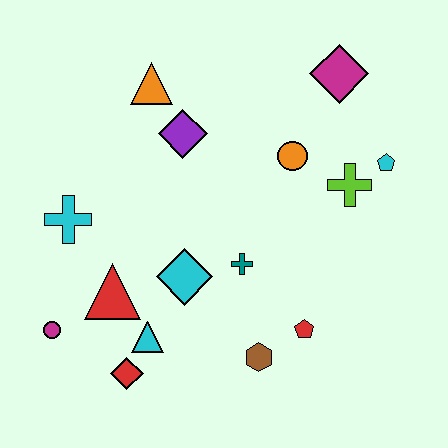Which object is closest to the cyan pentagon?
The lime cross is closest to the cyan pentagon.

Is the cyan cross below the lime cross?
Yes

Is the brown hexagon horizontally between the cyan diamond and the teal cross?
No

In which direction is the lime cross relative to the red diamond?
The lime cross is to the right of the red diamond.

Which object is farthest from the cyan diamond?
The magenta diamond is farthest from the cyan diamond.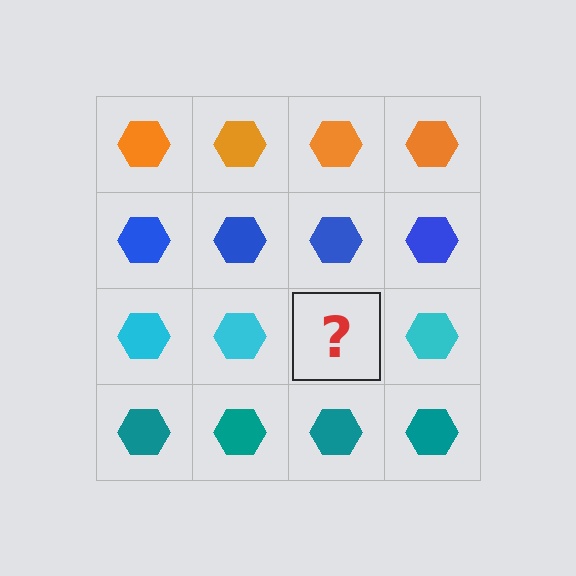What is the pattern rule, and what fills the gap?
The rule is that each row has a consistent color. The gap should be filled with a cyan hexagon.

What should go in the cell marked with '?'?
The missing cell should contain a cyan hexagon.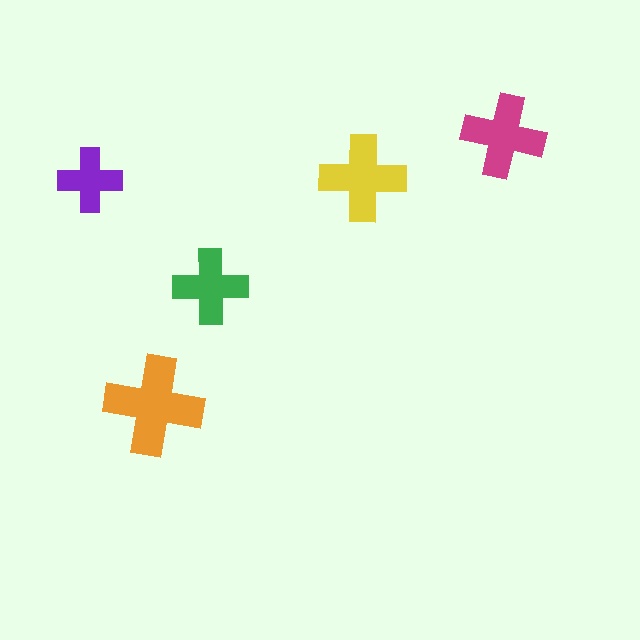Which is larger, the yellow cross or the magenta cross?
The yellow one.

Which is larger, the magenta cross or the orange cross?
The orange one.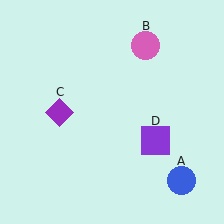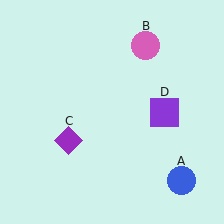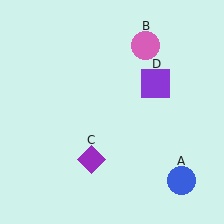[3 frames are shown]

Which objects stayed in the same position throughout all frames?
Blue circle (object A) and pink circle (object B) remained stationary.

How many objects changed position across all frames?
2 objects changed position: purple diamond (object C), purple square (object D).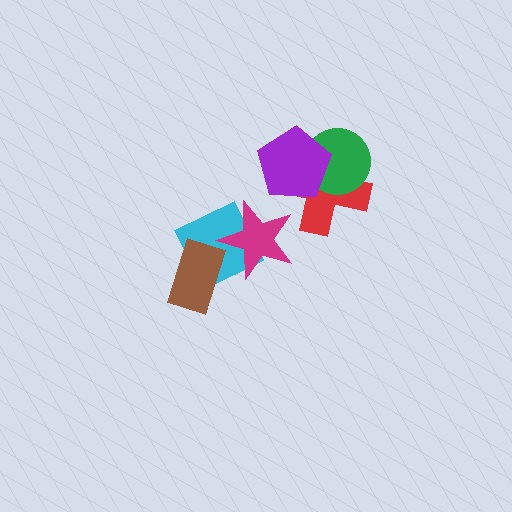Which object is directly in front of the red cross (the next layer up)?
The green circle is directly in front of the red cross.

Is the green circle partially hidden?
Yes, it is partially covered by another shape.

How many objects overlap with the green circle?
2 objects overlap with the green circle.